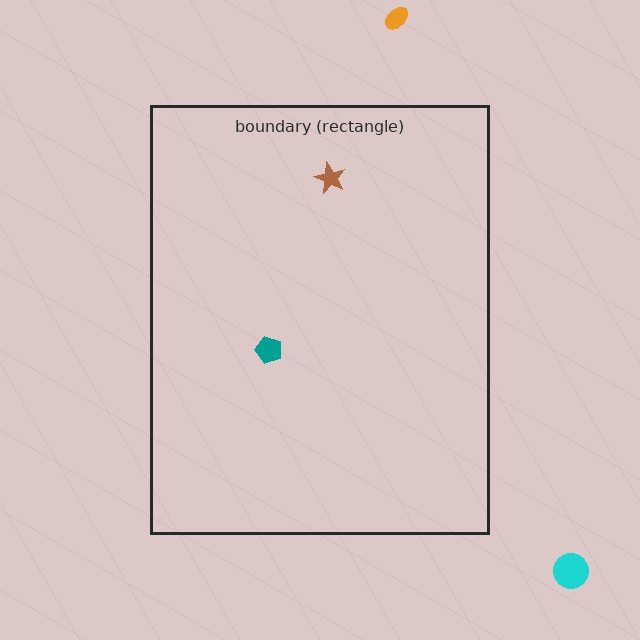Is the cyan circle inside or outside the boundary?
Outside.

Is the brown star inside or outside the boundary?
Inside.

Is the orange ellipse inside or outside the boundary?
Outside.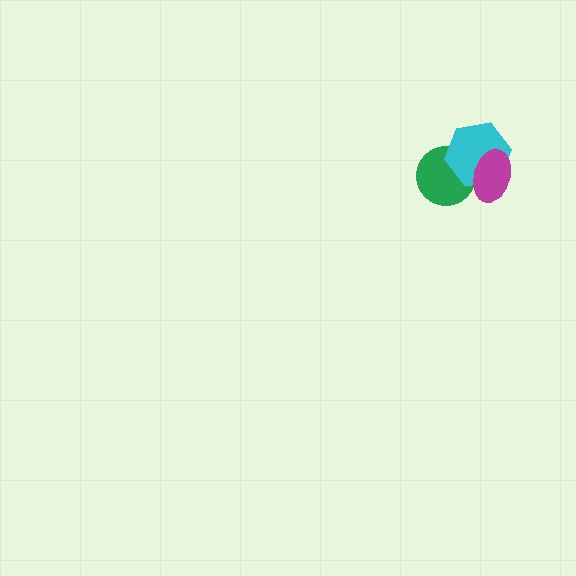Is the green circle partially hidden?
Yes, it is partially covered by another shape.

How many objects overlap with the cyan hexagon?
2 objects overlap with the cyan hexagon.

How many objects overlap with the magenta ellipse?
2 objects overlap with the magenta ellipse.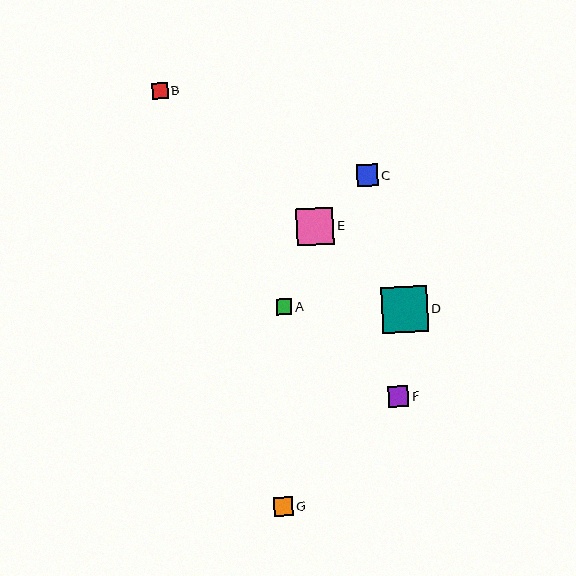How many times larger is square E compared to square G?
Square E is approximately 1.9 times the size of square G.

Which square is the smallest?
Square A is the smallest with a size of approximately 16 pixels.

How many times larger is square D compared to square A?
Square D is approximately 3.0 times the size of square A.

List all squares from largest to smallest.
From largest to smallest: D, E, C, F, G, B, A.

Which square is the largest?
Square D is the largest with a size of approximately 46 pixels.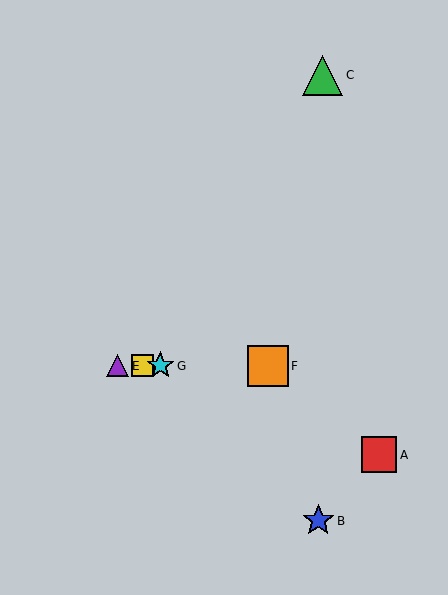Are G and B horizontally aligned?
No, G is at y≈366 and B is at y≈521.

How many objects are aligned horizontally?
4 objects (D, E, F, G) are aligned horizontally.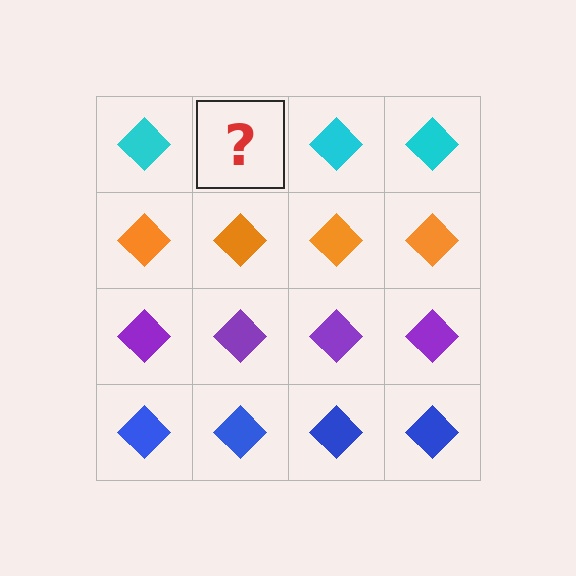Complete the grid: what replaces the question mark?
The question mark should be replaced with a cyan diamond.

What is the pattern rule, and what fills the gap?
The rule is that each row has a consistent color. The gap should be filled with a cyan diamond.